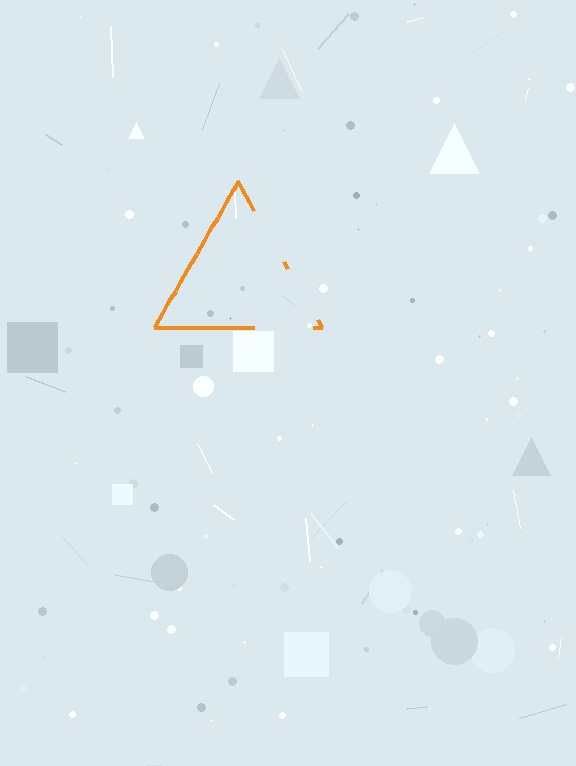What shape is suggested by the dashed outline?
The dashed outline suggests a triangle.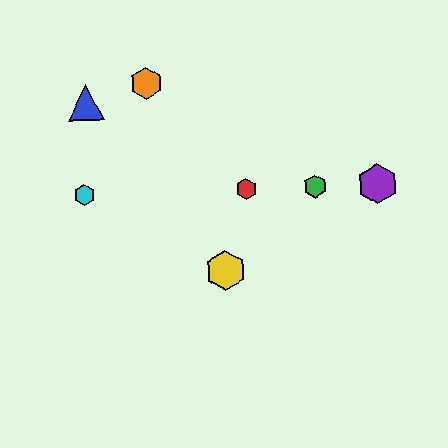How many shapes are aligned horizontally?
4 shapes (the red hexagon, the green hexagon, the purple hexagon, the cyan hexagon) are aligned horizontally.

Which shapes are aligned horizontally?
The red hexagon, the green hexagon, the purple hexagon, the cyan hexagon are aligned horizontally.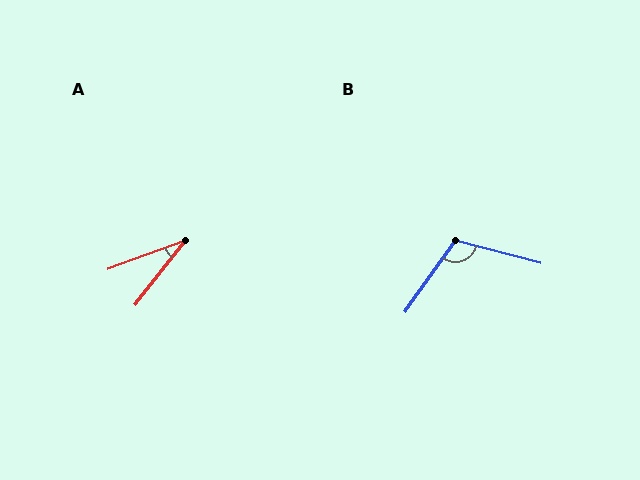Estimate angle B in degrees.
Approximately 111 degrees.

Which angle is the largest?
B, at approximately 111 degrees.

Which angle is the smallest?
A, at approximately 32 degrees.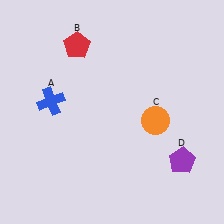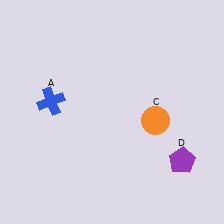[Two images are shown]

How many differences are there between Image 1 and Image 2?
There is 1 difference between the two images.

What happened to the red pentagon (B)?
The red pentagon (B) was removed in Image 2. It was in the top-left area of Image 1.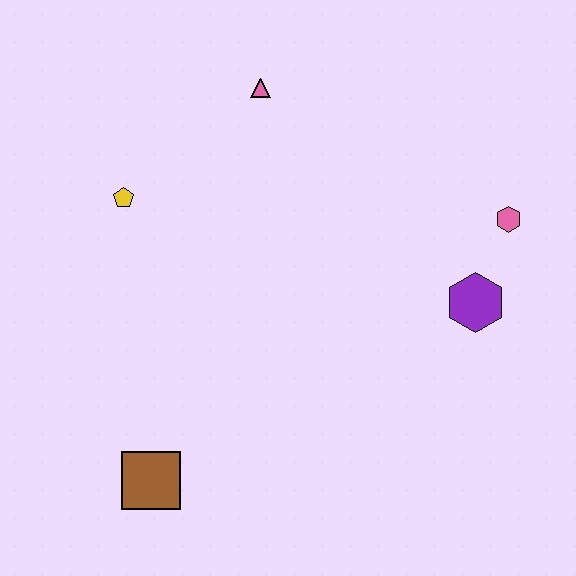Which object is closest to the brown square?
The yellow pentagon is closest to the brown square.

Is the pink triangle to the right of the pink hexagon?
No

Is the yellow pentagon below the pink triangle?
Yes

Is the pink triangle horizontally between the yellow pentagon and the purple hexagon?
Yes